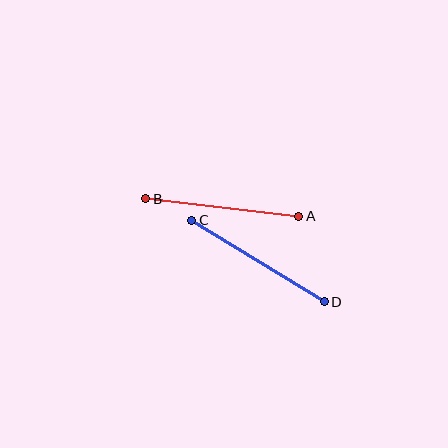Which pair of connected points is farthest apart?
Points C and D are farthest apart.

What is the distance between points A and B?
The distance is approximately 154 pixels.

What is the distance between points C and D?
The distance is approximately 156 pixels.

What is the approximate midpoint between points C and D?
The midpoint is at approximately (258, 261) pixels.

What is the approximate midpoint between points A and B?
The midpoint is at approximately (222, 207) pixels.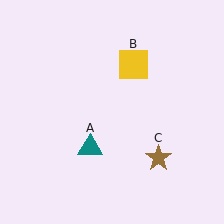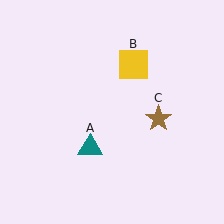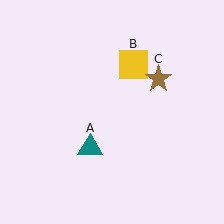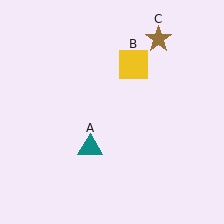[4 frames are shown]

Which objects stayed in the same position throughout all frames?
Teal triangle (object A) and yellow square (object B) remained stationary.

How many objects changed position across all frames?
1 object changed position: brown star (object C).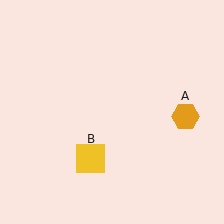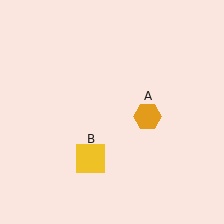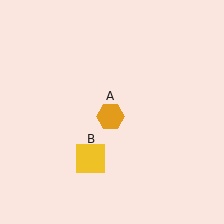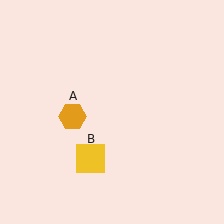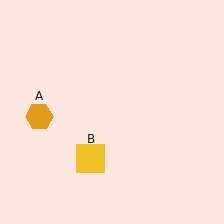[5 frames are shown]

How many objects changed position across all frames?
1 object changed position: orange hexagon (object A).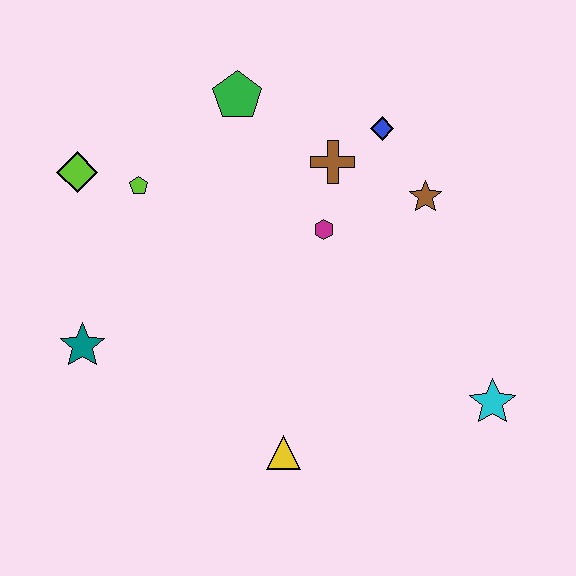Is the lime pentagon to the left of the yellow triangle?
Yes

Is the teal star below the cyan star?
No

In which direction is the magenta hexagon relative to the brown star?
The magenta hexagon is to the left of the brown star.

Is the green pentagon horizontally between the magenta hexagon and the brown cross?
No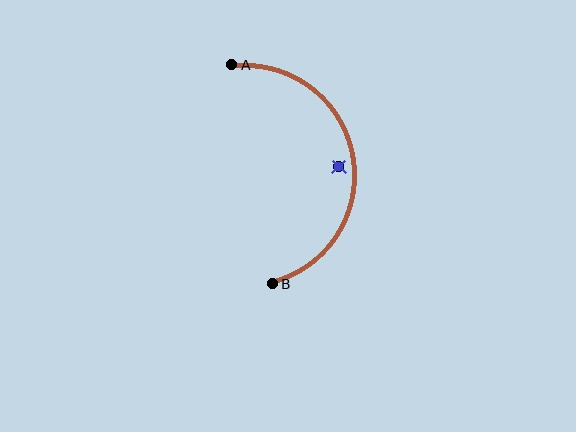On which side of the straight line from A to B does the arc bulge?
The arc bulges to the right of the straight line connecting A and B.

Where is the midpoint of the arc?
The arc midpoint is the point on the curve farthest from the straight line joining A and B. It sits to the right of that line.